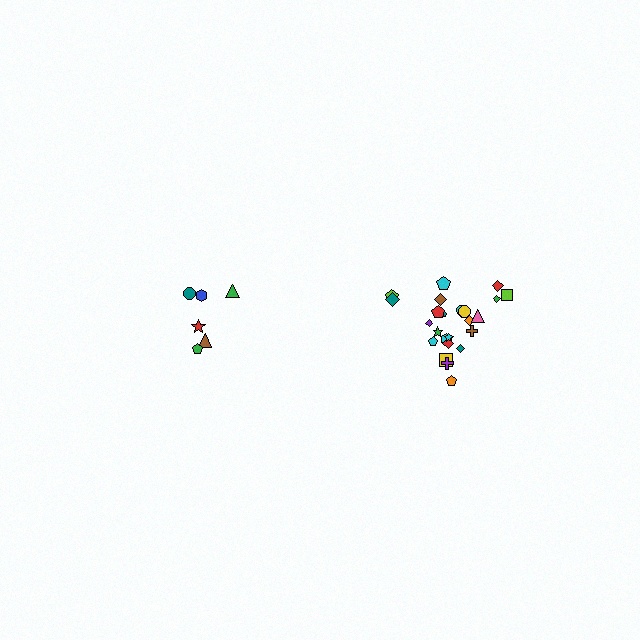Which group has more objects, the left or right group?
The right group.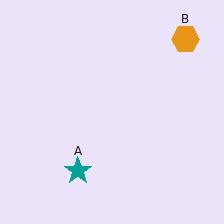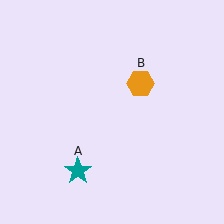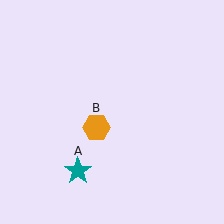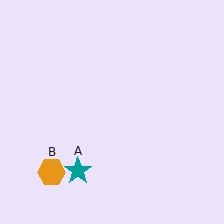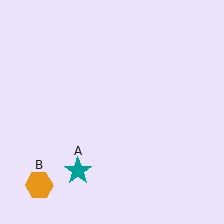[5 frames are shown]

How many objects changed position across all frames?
1 object changed position: orange hexagon (object B).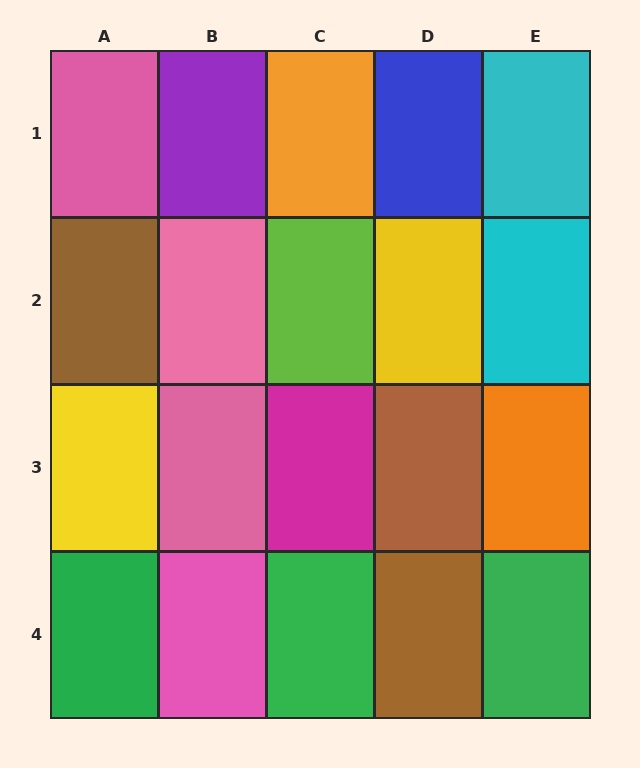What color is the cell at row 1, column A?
Pink.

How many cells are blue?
1 cell is blue.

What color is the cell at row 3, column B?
Pink.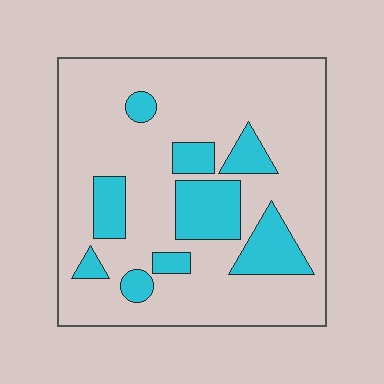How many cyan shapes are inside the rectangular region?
9.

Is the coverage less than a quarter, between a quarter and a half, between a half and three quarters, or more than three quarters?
Less than a quarter.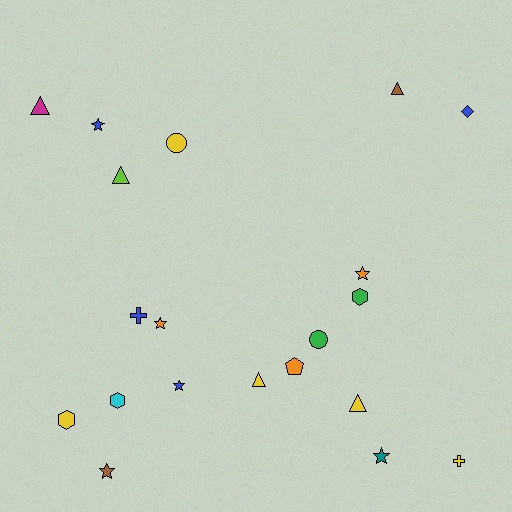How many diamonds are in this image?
There is 1 diamond.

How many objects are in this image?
There are 20 objects.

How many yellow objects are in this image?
There are 5 yellow objects.